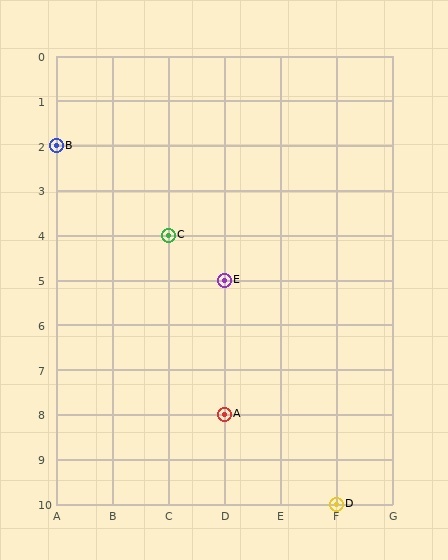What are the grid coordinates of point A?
Point A is at grid coordinates (D, 8).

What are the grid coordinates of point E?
Point E is at grid coordinates (D, 5).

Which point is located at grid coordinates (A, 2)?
Point B is at (A, 2).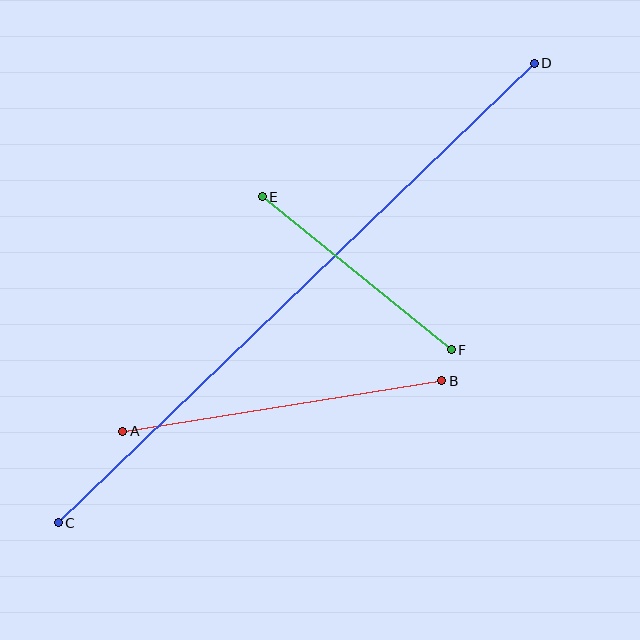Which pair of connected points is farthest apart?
Points C and D are farthest apart.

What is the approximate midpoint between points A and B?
The midpoint is at approximately (282, 406) pixels.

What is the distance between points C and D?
The distance is approximately 661 pixels.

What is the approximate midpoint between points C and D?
The midpoint is at approximately (296, 293) pixels.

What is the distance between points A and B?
The distance is approximately 323 pixels.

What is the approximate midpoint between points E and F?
The midpoint is at approximately (357, 273) pixels.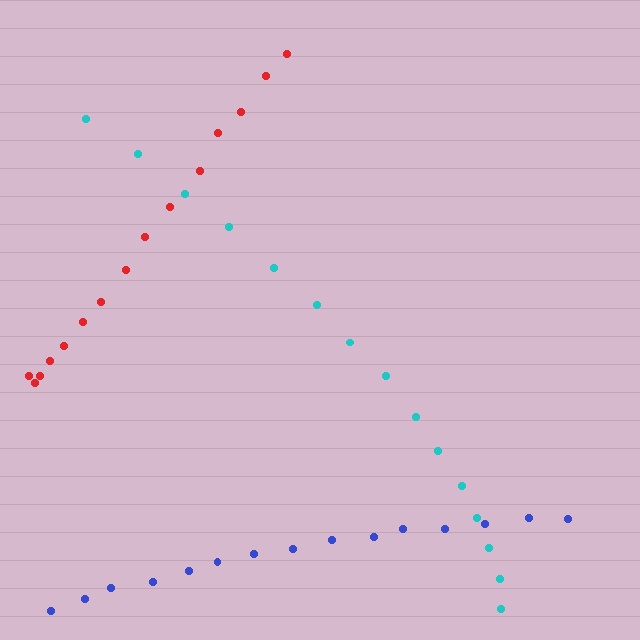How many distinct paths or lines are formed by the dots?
There are 3 distinct paths.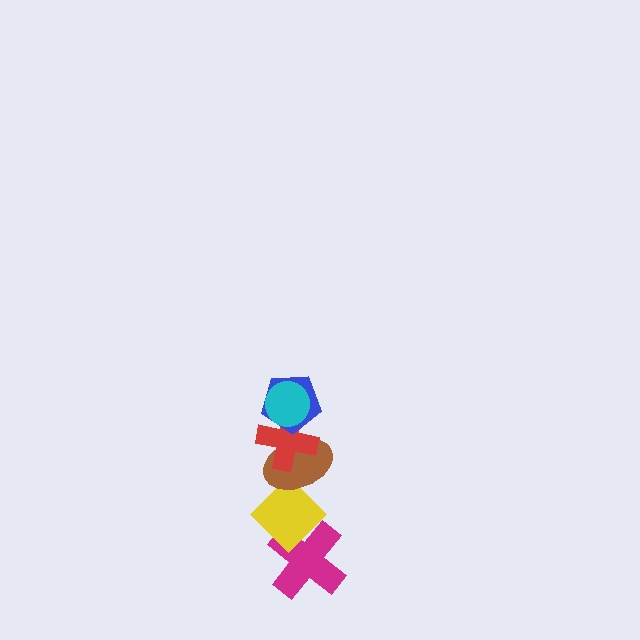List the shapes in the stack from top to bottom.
From top to bottom: the cyan circle, the blue pentagon, the red cross, the brown ellipse, the yellow diamond, the magenta cross.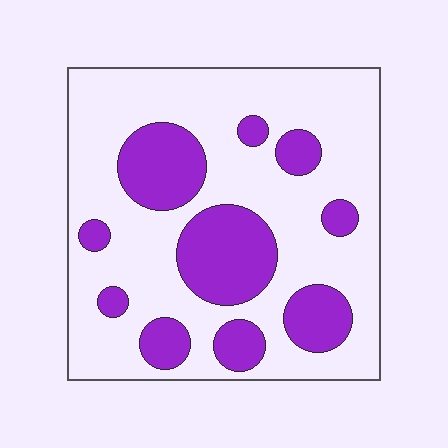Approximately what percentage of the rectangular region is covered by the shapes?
Approximately 30%.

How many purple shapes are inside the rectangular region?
10.